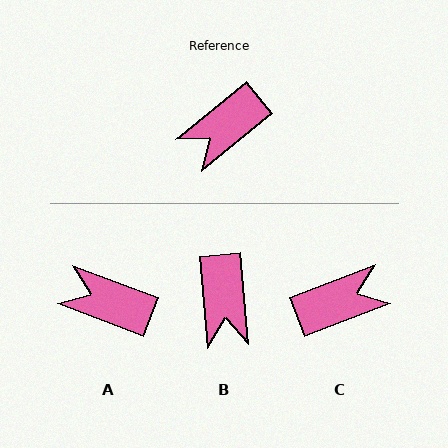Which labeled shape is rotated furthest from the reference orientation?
C, about 162 degrees away.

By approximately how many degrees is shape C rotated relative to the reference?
Approximately 162 degrees counter-clockwise.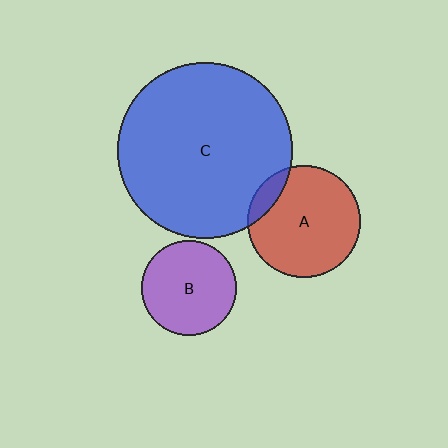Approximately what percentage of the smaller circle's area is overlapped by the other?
Approximately 10%.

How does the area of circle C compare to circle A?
Approximately 2.4 times.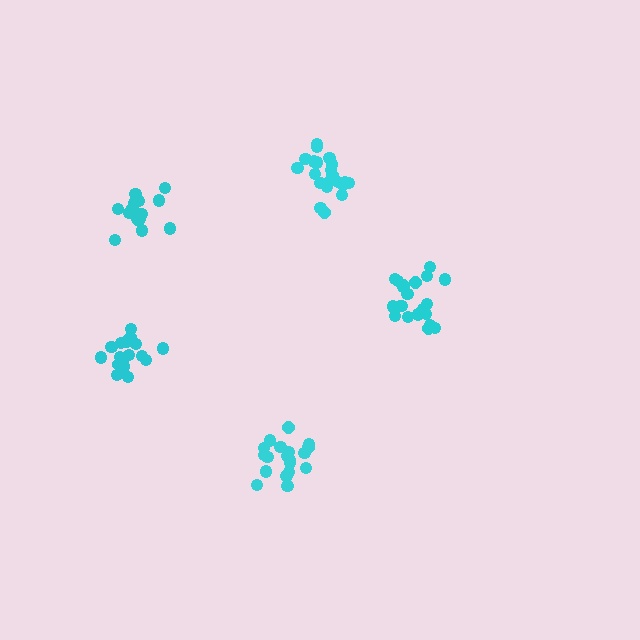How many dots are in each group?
Group 1: 21 dots, Group 2: 18 dots, Group 3: 21 dots, Group 4: 19 dots, Group 5: 17 dots (96 total).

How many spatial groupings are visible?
There are 5 spatial groupings.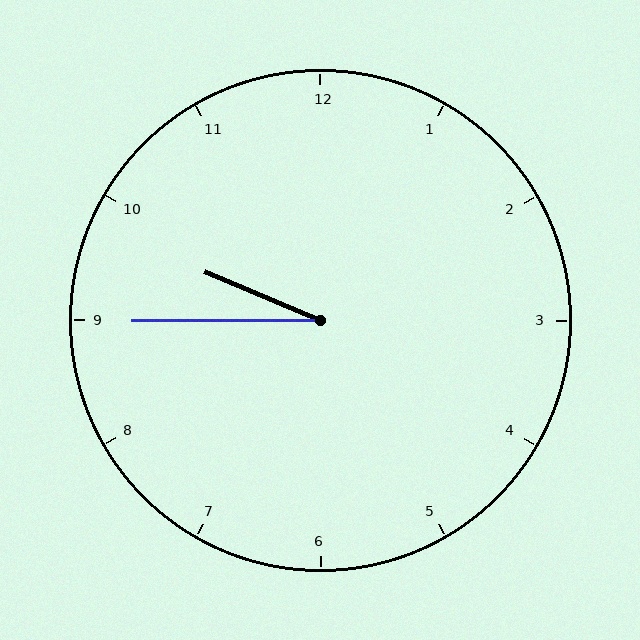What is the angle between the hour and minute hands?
Approximately 22 degrees.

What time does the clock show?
9:45.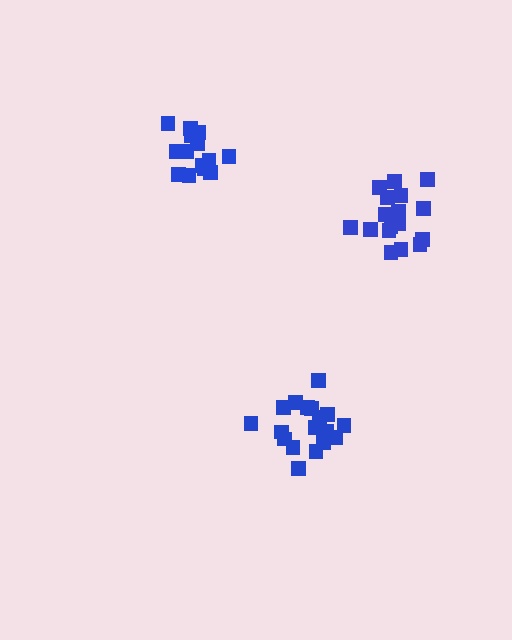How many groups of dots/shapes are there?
There are 3 groups.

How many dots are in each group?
Group 1: 18 dots, Group 2: 17 dots, Group 3: 14 dots (49 total).